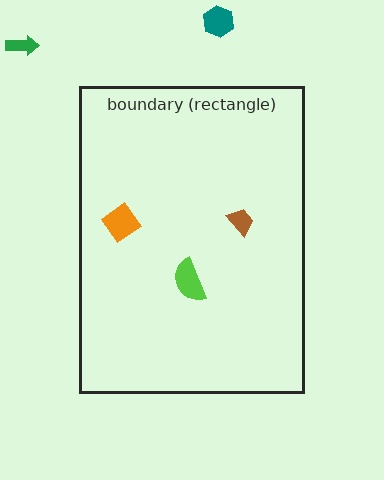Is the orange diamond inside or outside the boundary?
Inside.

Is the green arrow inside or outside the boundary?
Outside.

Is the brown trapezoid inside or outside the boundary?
Inside.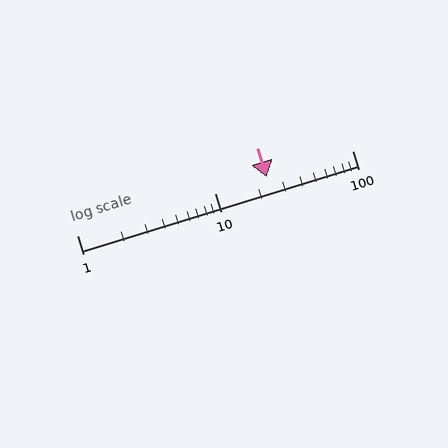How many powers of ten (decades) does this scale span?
The scale spans 2 decades, from 1 to 100.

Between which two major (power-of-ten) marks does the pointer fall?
The pointer is between 10 and 100.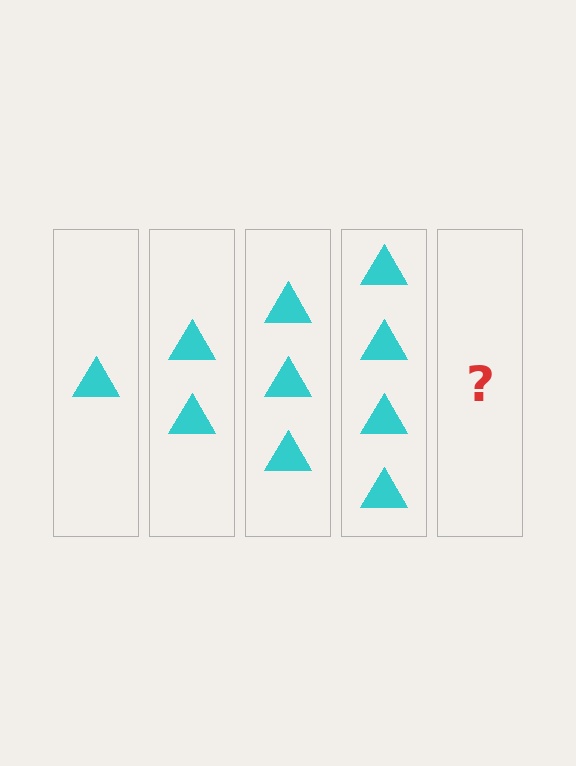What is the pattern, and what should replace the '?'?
The pattern is that each step adds one more triangle. The '?' should be 5 triangles.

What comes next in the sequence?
The next element should be 5 triangles.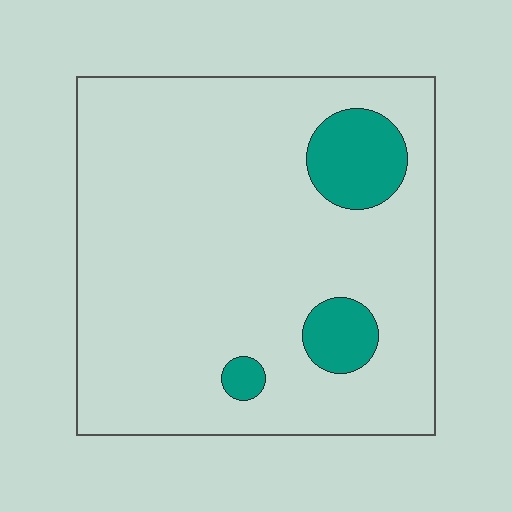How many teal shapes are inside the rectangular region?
3.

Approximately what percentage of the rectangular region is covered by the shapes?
Approximately 10%.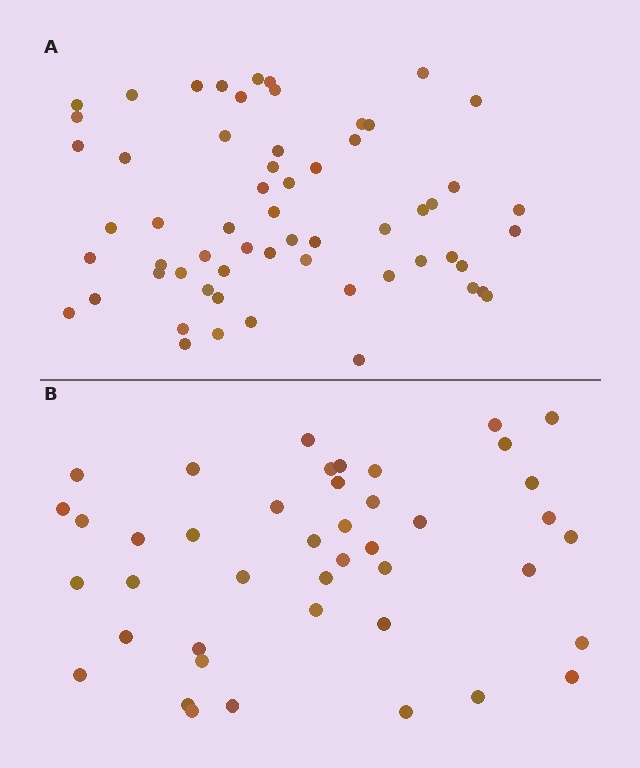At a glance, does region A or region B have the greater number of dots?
Region A (the top region) has more dots.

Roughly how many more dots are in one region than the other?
Region A has approximately 15 more dots than region B.